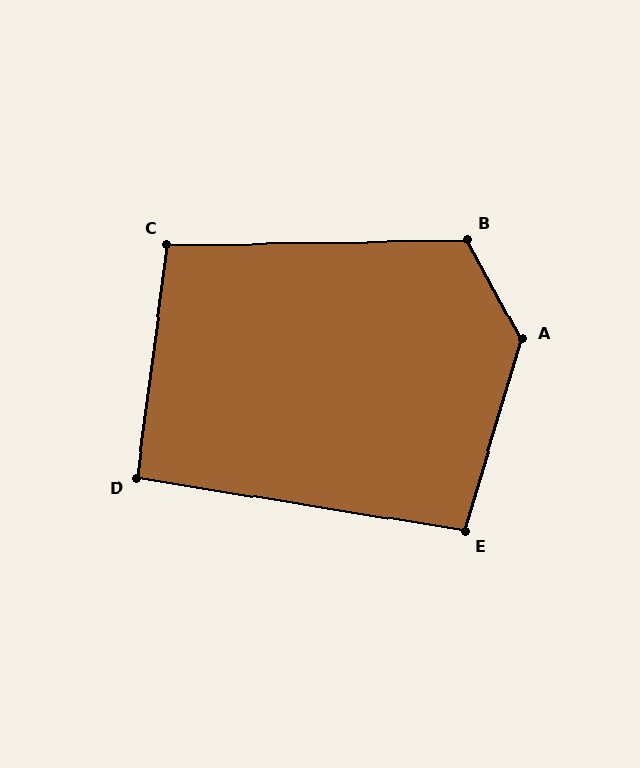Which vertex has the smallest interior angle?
D, at approximately 92 degrees.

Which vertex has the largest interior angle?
A, at approximately 135 degrees.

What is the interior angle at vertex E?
Approximately 97 degrees (obtuse).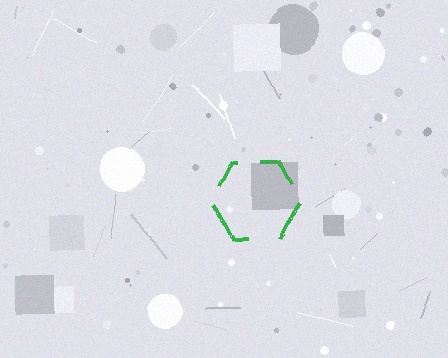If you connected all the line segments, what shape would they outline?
They would outline a hexagon.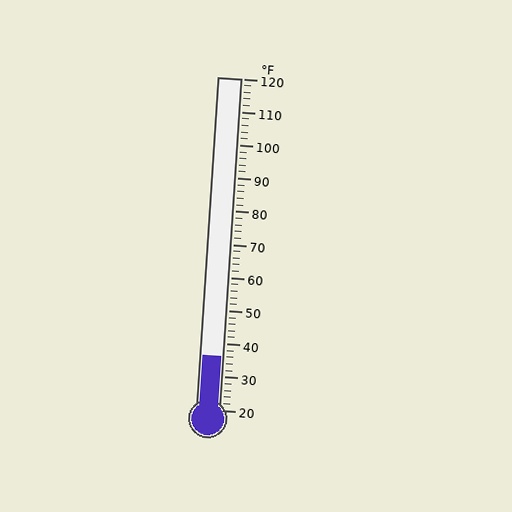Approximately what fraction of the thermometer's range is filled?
The thermometer is filled to approximately 15% of its range.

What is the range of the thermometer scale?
The thermometer scale ranges from 20°F to 120°F.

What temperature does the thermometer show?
The thermometer shows approximately 36°F.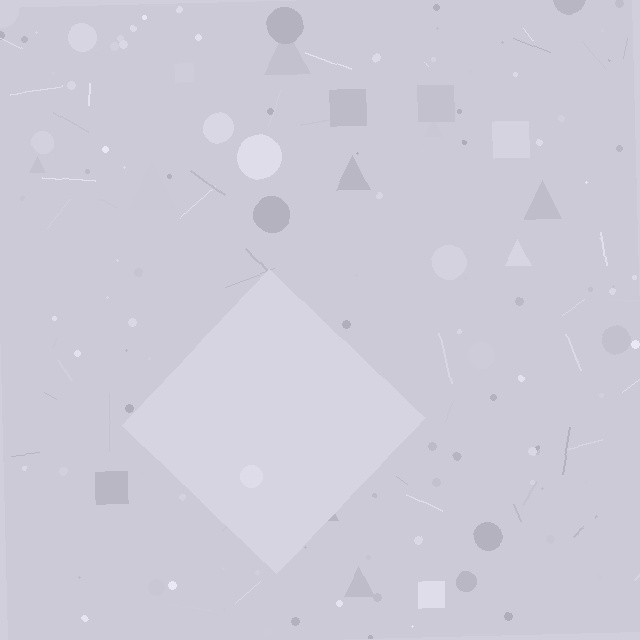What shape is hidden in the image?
A diamond is hidden in the image.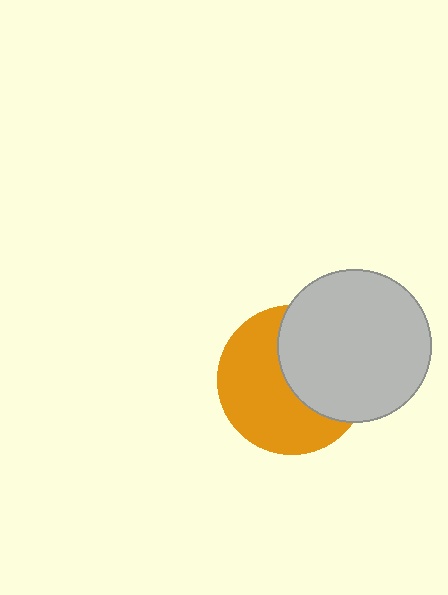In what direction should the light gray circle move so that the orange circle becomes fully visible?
The light gray circle should move right. That is the shortest direction to clear the overlap and leave the orange circle fully visible.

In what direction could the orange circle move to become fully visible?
The orange circle could move left. That would shift it out from behind the light gray circle entirely.